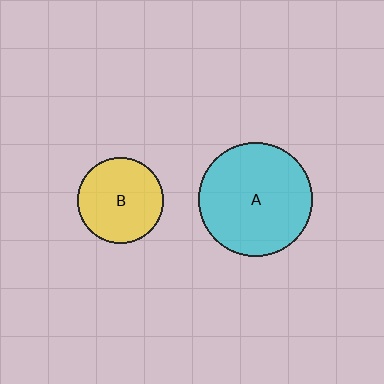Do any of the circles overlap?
No, none of the circles overlap.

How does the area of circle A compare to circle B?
Approximately 1.8 times.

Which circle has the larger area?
Circle A (cyan).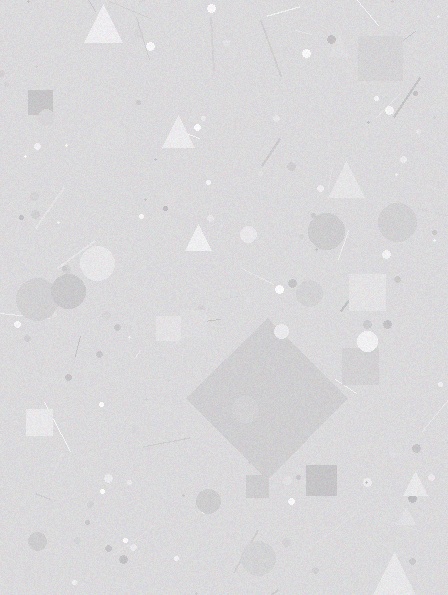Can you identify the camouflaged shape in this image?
The camouflaged shape is a diamond.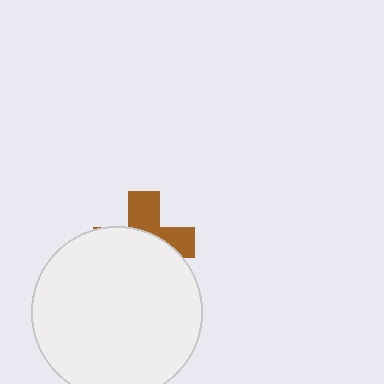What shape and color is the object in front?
The object in front is a white circle.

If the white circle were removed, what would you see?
You would see the complete brown cross.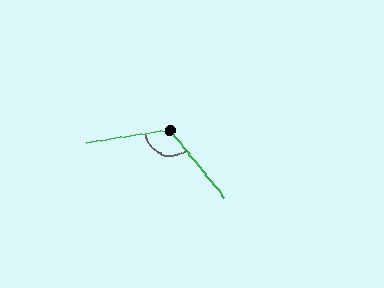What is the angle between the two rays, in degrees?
Approximately 120 degrees.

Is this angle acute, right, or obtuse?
It is obtuse.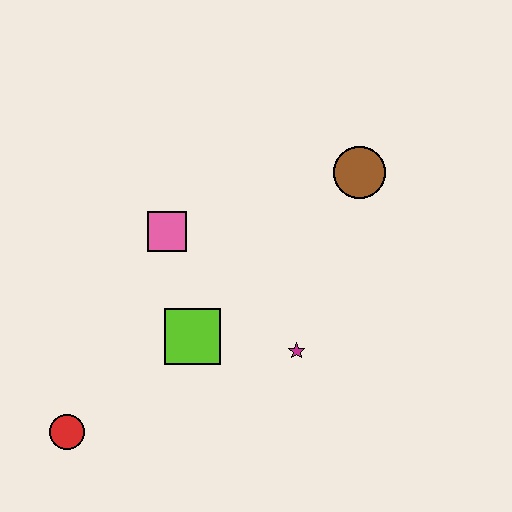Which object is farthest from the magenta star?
The red circle is farthest from the magenta star.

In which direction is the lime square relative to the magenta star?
The lime square is to the left of the magenta star.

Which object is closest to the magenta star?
The lime square is closest to the magenta star.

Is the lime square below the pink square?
Yes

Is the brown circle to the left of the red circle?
No